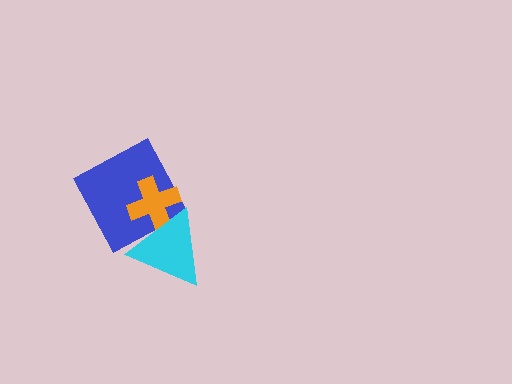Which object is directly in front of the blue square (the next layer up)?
The orange cross is directly in front of the blue square.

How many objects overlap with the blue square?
2 objects overlap with the blue square.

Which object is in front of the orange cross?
The cyan triangle is in front of the orange cross.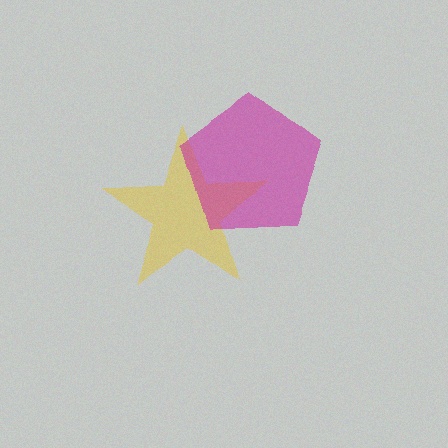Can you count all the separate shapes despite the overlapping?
Yes, there are 2 separate shapes.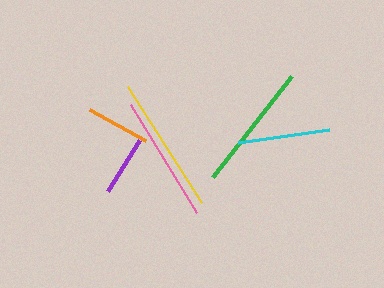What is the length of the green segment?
The green segment is approximately 128 pixels long.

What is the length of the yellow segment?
The yellow segment is approximately 137 pixels long.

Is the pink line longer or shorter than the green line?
The green line is longer than the pink line.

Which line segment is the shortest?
The purple line is the shortest at approximately 60 pixels.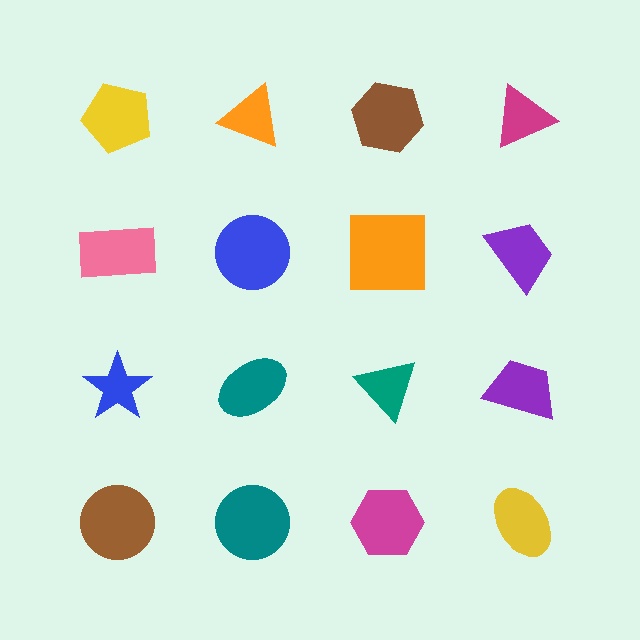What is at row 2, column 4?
A purple trapezoid.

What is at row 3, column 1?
A blue star.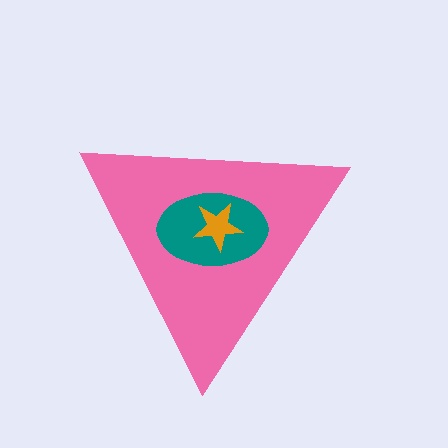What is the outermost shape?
The pink triangle.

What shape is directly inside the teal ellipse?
The orange star.